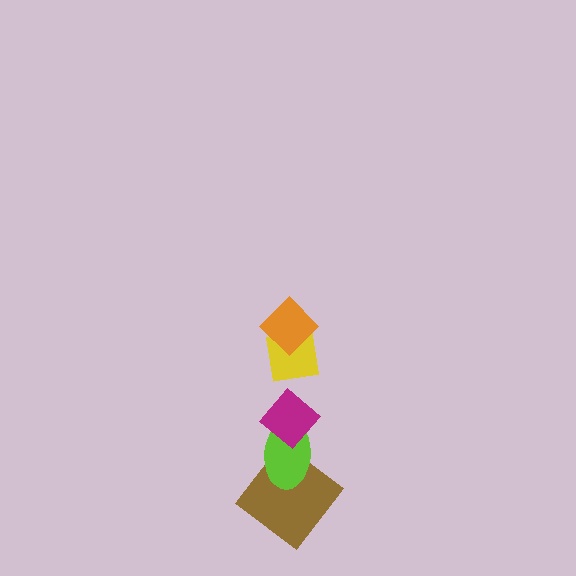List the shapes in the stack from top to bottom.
From top to bottom: the orange diamond, the yellow square, the magenta diamond, the lime ellipse, the brown diamond.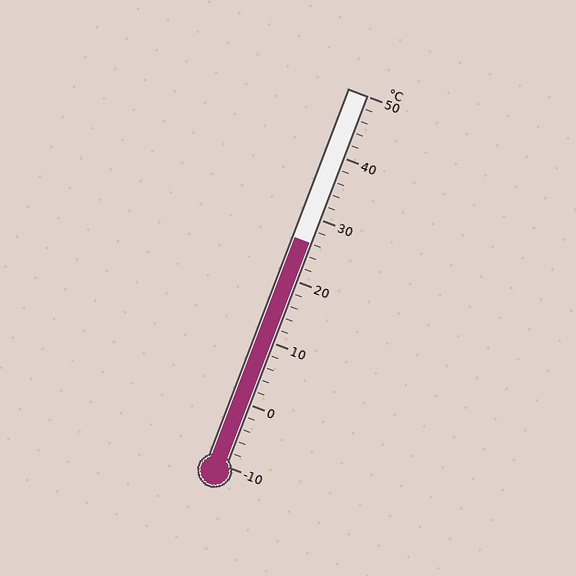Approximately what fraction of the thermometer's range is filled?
The thermometer is filled to approximately 60% of its range.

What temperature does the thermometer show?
The thermometer shows approximately 26°C.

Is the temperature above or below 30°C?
The temperature is below 30°C.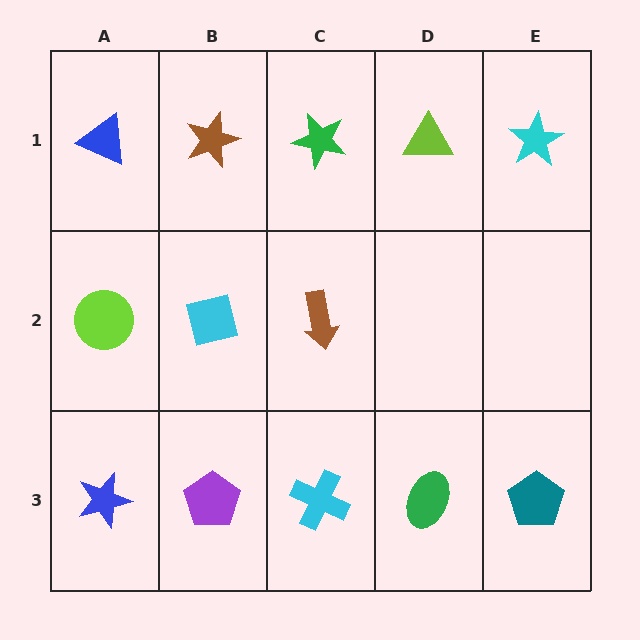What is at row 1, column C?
A green star.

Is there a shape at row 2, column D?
No, that cell is empty.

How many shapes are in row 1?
5 shapes.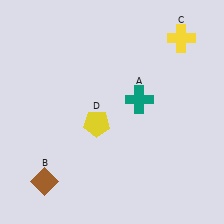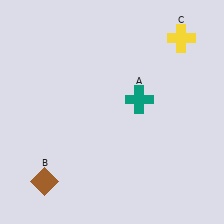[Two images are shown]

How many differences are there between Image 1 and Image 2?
There is 1 difference between the two images.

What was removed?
The yellow pentagon (D) was removed in Image 2.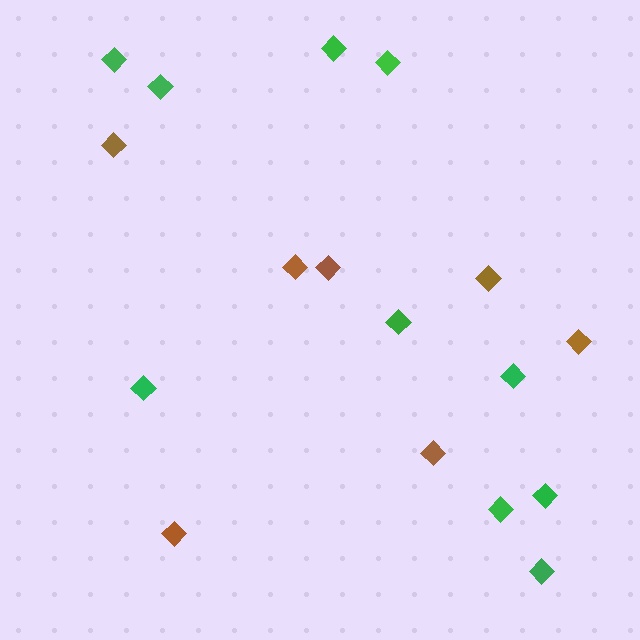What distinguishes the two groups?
There are 2 groups: one group of brown diamonds (7) and one group of green diamonds (10).